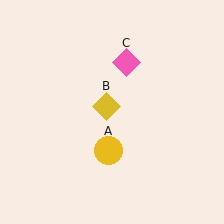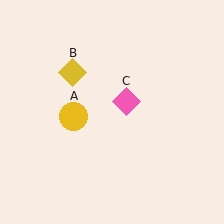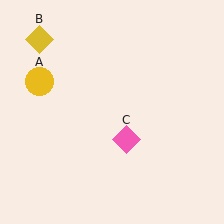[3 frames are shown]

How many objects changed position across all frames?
3 objects changed position: yellow circle (object A), yellow diamond (object B), pink diamond (object C).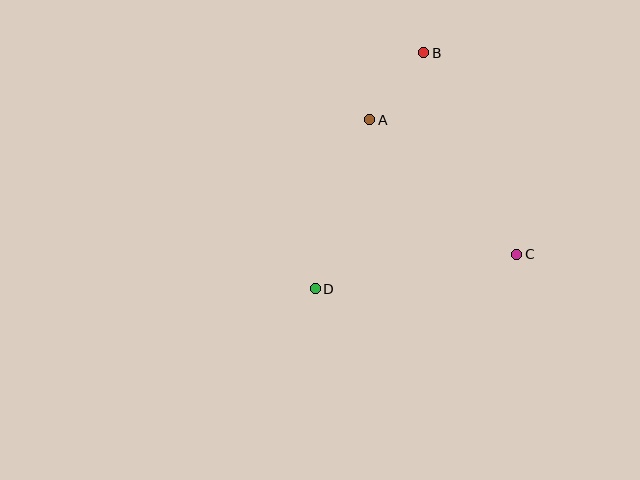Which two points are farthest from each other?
Points B and D are farthest from each other.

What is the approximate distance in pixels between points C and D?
The distance between C and D is approximately 204 pixels.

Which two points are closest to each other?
Points A and B are closest to each other.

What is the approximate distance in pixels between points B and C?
The distance between B and C is approximately 222 pixels.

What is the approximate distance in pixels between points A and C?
The distance between A and C is approximately 199 pixels.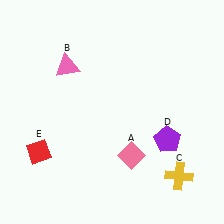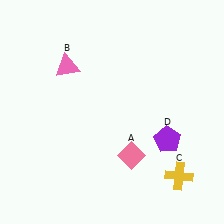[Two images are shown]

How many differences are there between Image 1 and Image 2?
There is 1 difference between the two images.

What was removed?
The red diamond (E) was removed in Image 2.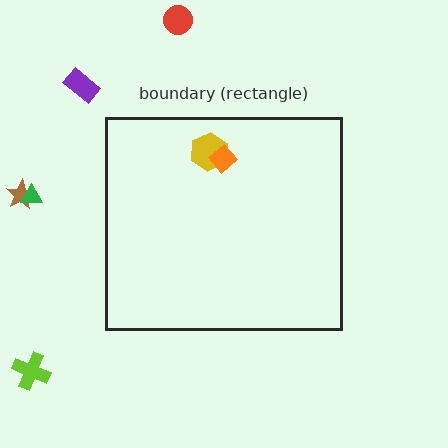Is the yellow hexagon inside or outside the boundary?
Inside.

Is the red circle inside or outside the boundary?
Outside.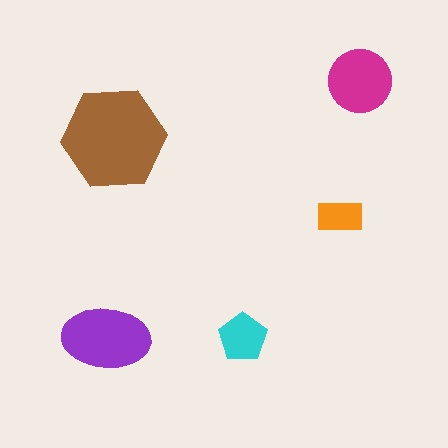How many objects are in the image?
There are 5 objects in the image.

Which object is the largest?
The brown hexagon.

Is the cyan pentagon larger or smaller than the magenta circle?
Smaller.